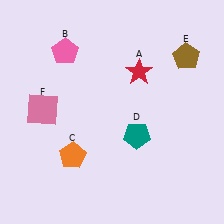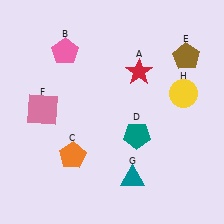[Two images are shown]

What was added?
A teal triangle (G), a yellow circle (H) were added in Image 2.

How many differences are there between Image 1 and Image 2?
There are 2 differences between the two images.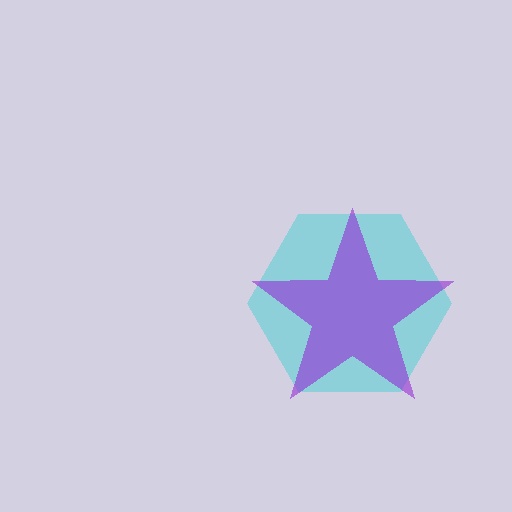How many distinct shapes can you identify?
There are 2 distinct shapes: a cyan hexagon, a purple star.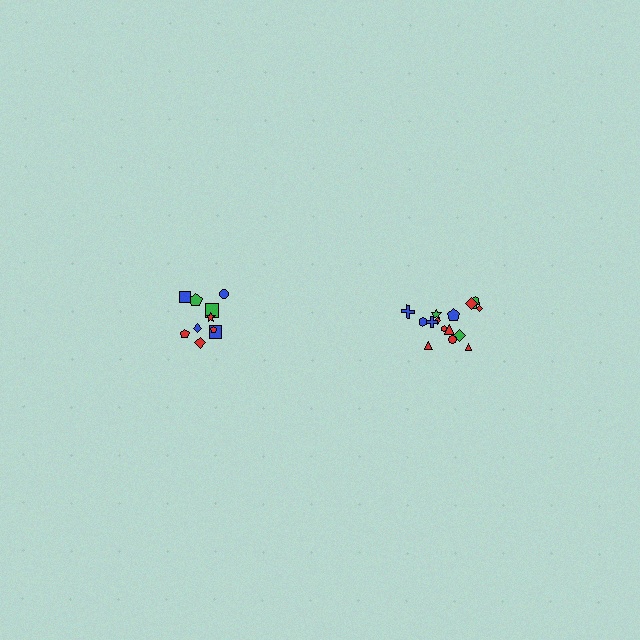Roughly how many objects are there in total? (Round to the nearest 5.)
Roughly 30 objects in total.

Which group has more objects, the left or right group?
The right group.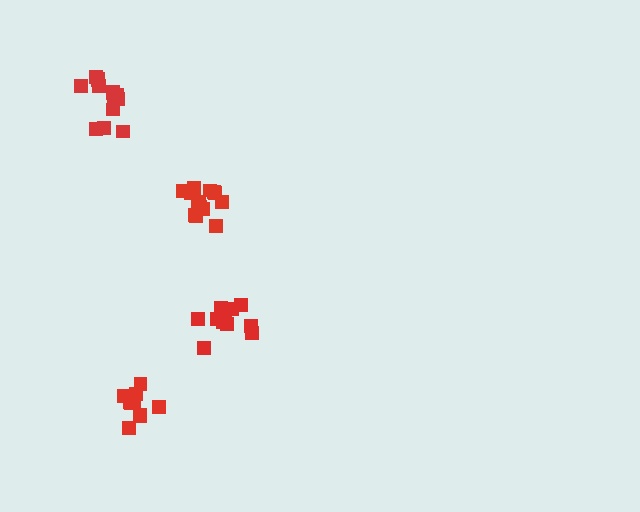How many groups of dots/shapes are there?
There are 4 groups.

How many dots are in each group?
Group 1: 10 dots, Group 2: 14 dots, Group 3: 14 dots, Group 4: 11 dots (49 total).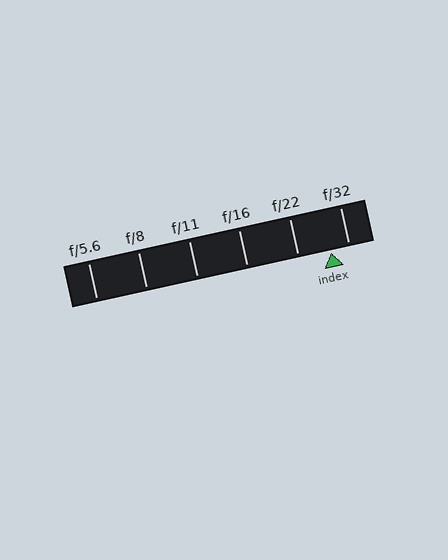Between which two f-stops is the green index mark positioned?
The index mark is between f/22 and f/32.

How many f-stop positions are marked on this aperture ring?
There are 6 f-stop positions marked.